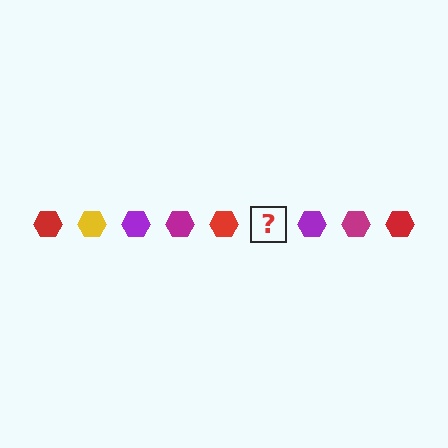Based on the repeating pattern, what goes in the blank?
The blank should be a yellow hexagon.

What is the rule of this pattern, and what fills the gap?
The rule is that the pattern cycles through red, yellow, purple, magenta hexagons. The gap should be filled with a yellow hexagon.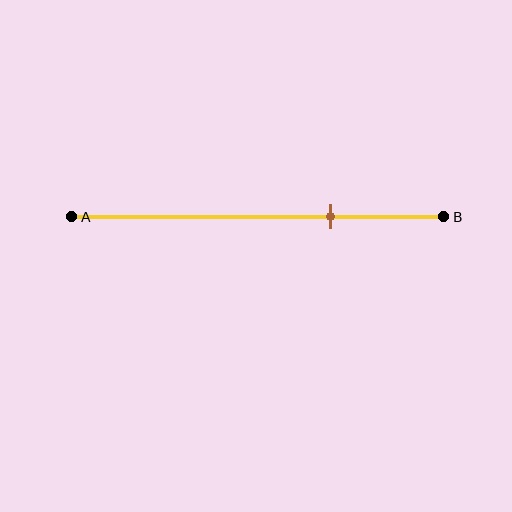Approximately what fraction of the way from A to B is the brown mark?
The brown mark is approximately 70% of the way from A to B.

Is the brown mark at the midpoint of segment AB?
No, the mark is at about 70% from A, not at the 50% midpoint.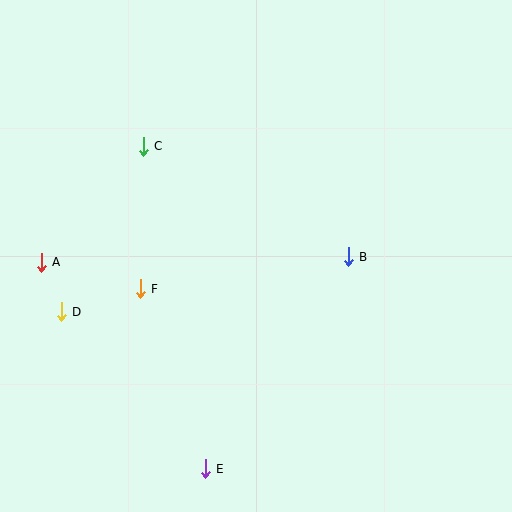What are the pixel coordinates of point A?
Point A is at (41, 262).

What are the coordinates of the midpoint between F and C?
The midpoint between F and C is at (142, 217).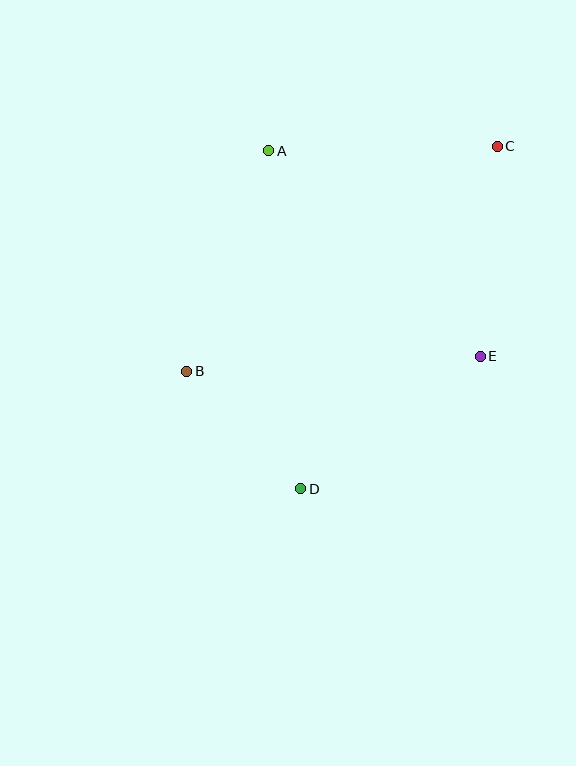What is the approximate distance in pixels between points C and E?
The distance between C and E is approximately 211 pixels.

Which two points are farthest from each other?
Points C and D are farthest from each other.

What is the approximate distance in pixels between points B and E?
The distance between B and E is approximately 293 pixels.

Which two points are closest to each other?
Points B and D are closest to each other.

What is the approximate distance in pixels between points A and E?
The distance between A and E is approximately 295 pixels.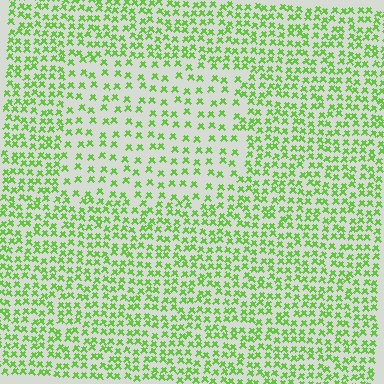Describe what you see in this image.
The image contains small lime elements arranged at two different densities. A rectangle-shaped region is visible where the elements are less densely packed than the surrounding area.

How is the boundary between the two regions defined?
The boundary is defined by a change in element density (approximately 1.9x ratio). All elements are the same color, size, and shape.